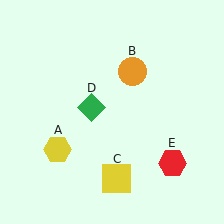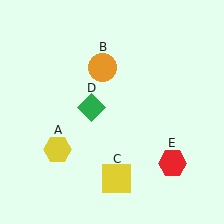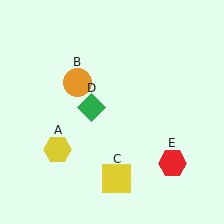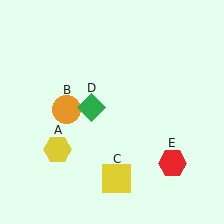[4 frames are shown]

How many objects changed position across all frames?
1 object changed position: orange circle (object B).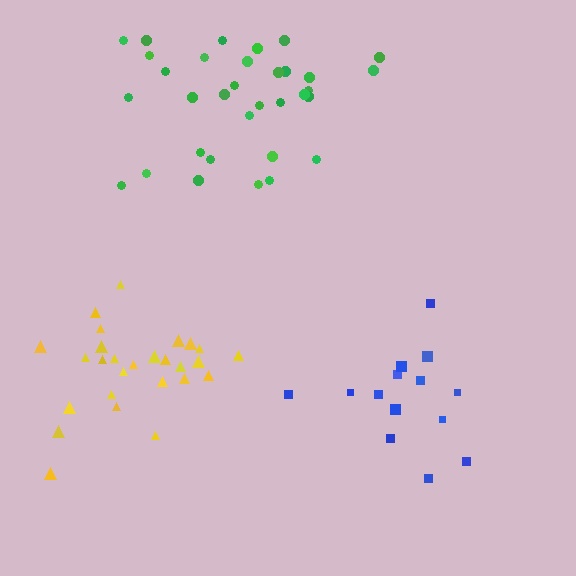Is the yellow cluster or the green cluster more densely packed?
Yellow.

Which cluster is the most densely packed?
Yellow.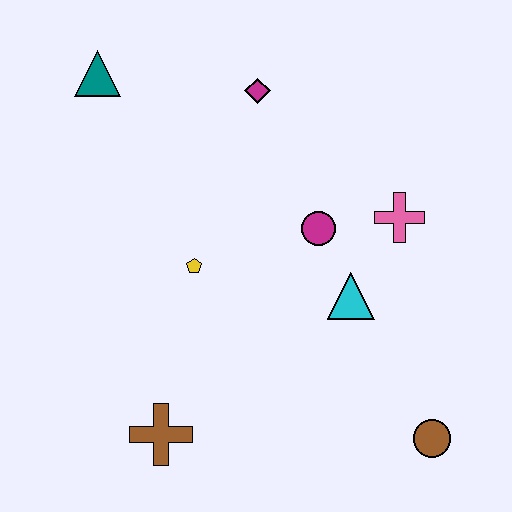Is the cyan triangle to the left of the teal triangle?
No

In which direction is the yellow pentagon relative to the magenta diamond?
The yellow pentagon is below the magenta diamond.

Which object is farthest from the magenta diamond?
The brown circle is farthest from the magenta diamond.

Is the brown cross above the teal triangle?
No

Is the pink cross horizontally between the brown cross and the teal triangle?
No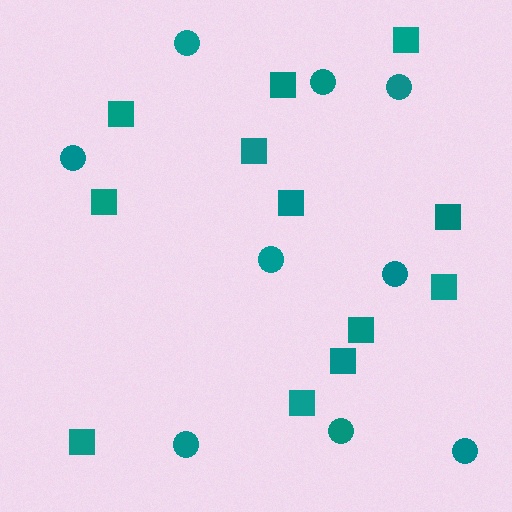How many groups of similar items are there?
There are 2 groups: one group of squares (12) and one group of circles (9).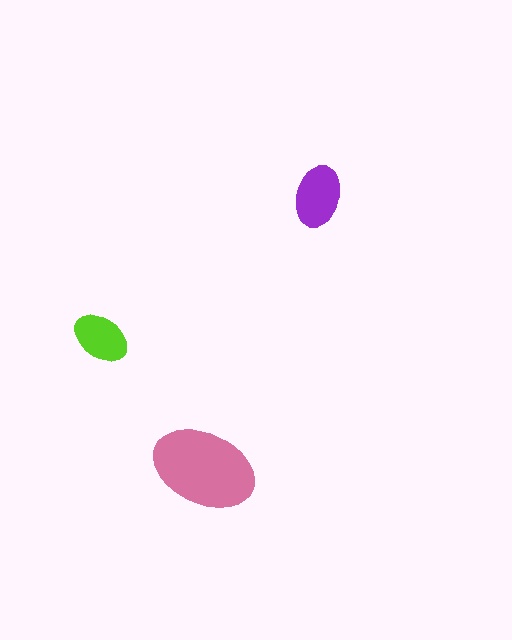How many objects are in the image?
There are 3 objects in the image.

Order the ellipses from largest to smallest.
the pink one, the purple one, the lime one.